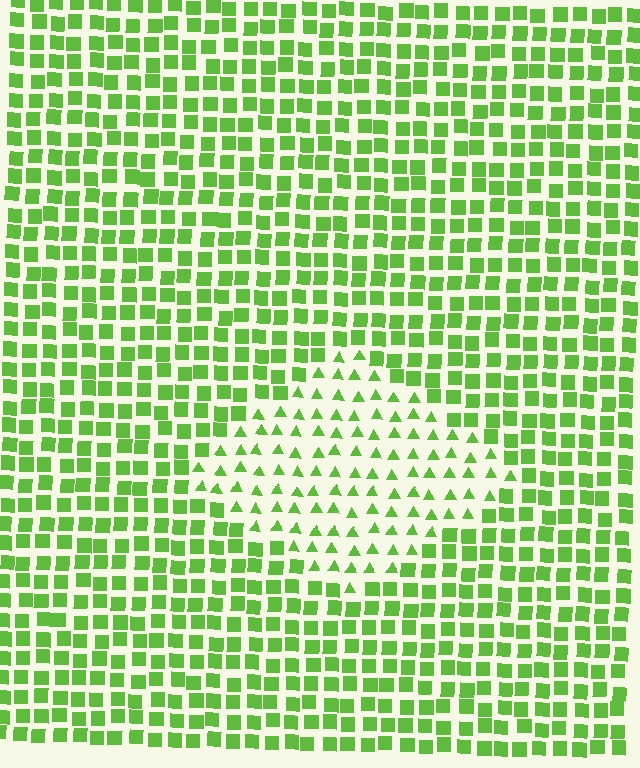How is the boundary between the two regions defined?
The boundary is defined by a change in element shape: triangles inside vs. squares outside. All elements share the same color and spacing.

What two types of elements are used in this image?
The image uses triangles inside the diamond region and squares outside it.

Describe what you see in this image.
The image is filled with small lime elements arranged in a uniform grid. A diamond-shaped region contains triangles, while the surrounding area contains squares. The boundary is defined purely by the change in element shape.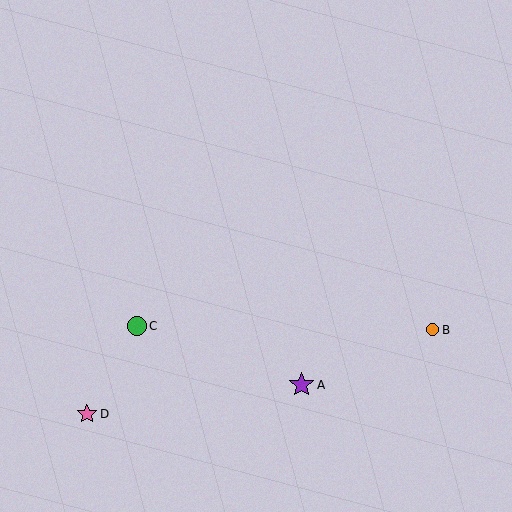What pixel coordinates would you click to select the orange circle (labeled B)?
Click at (433, 330) to select the orange circle B.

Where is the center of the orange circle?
The center of the orange circle is at (433, 330).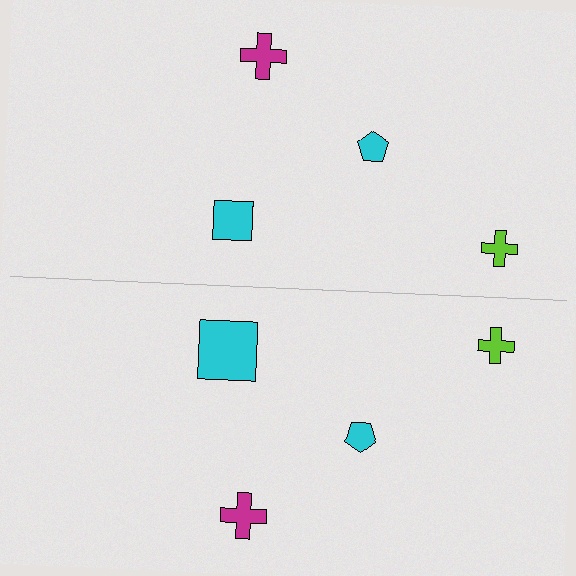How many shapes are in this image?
There are 8 shapes in this image.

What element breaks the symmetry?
The cyan square on the bottom side has a different size than its mirror counterpart.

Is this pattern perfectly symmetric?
No, the pattern is not perfectly symmetric. The cyan square on the bottom side has a different size than its mirror counterpart.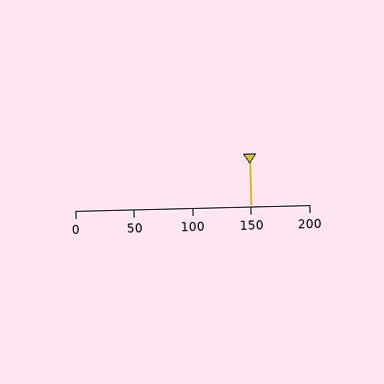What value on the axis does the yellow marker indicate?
The marker indicates approximately 150.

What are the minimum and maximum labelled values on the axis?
The axis runs from 0 to 200.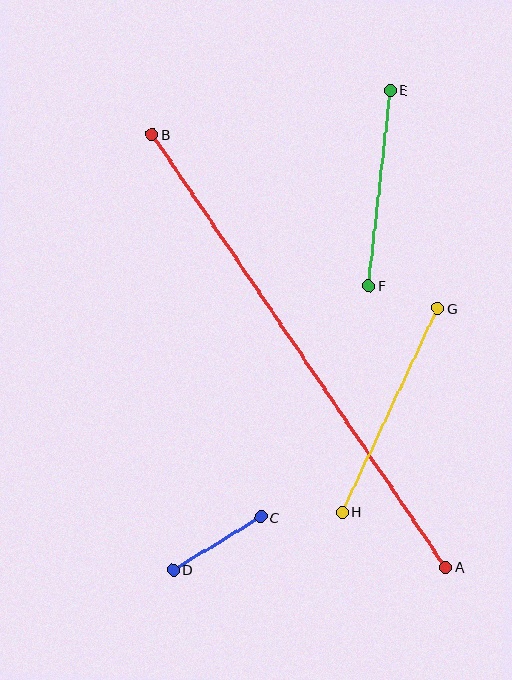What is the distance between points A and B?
The distance is approximately 523 pixels.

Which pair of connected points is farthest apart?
Points A and B are farthest apart.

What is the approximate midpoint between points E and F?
The midpoint is at approximately (379, 188) pixels.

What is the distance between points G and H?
The distance is approximately 225 pixels.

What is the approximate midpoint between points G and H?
The midpoint is at approximately (390, 410) pixels.